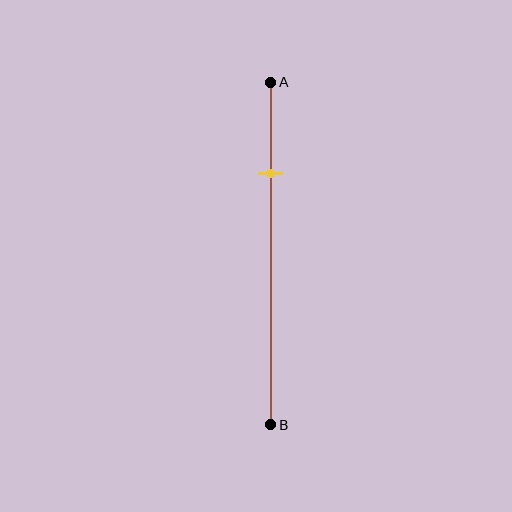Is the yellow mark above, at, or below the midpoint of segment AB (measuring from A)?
The yellow mark is above the midpoint of segment AB.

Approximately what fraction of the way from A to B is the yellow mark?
The yellow mark is approximately 25% of the way from A to B.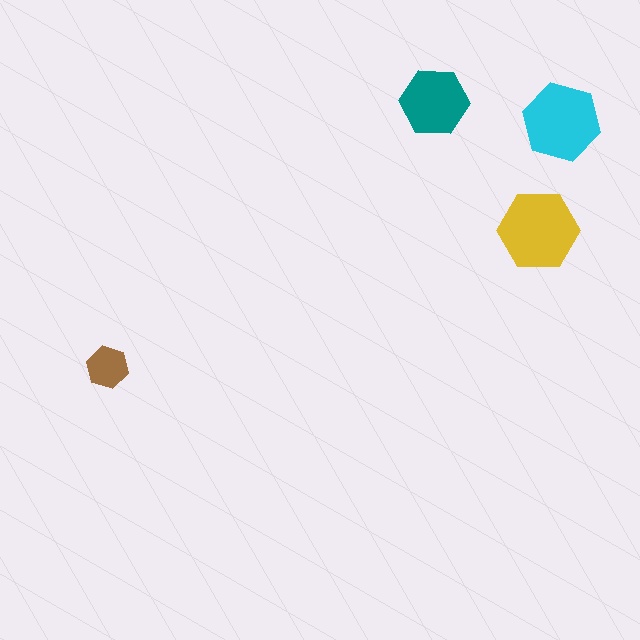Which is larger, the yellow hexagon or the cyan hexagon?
The yellow one.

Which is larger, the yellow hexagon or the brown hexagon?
The yellow one.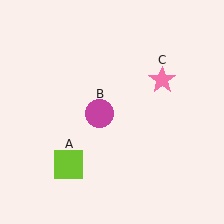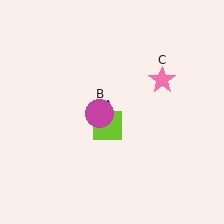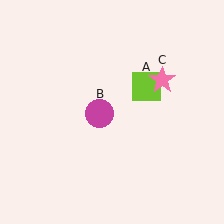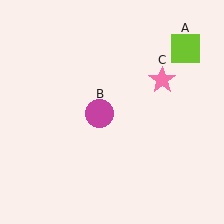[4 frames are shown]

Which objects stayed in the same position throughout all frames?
Magenta circle (object B) and pink star (object C) remained stationary.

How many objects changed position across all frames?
1 object changed position: lime square (object A).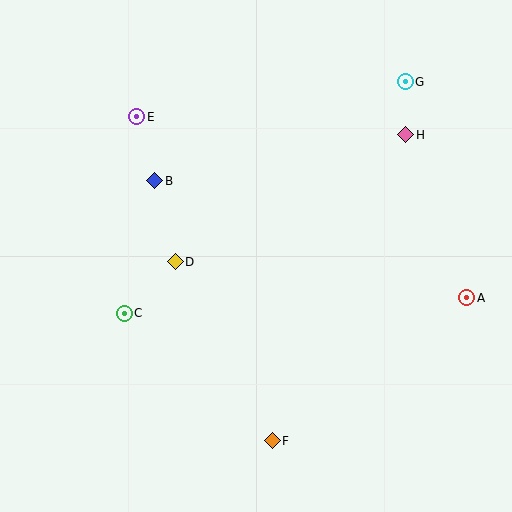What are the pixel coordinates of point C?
Point C is at (124, 313).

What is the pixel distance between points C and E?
The distance between C and E is 197 pixels.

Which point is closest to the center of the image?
Point D at (175, 262) is closest to the center.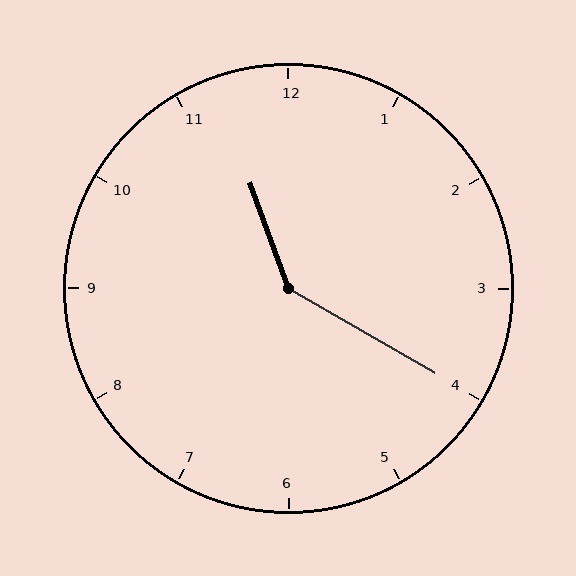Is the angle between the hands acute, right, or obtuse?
It is obtuse.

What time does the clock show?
11:20.